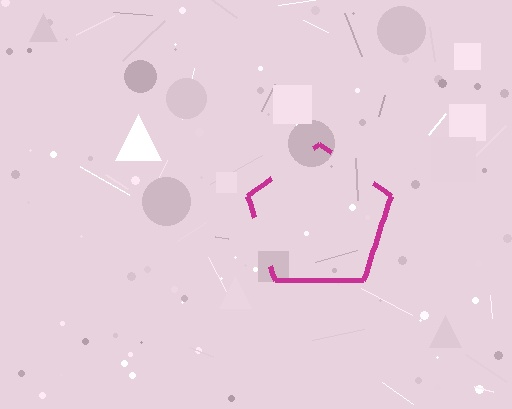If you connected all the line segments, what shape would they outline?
They would outline a pentagon.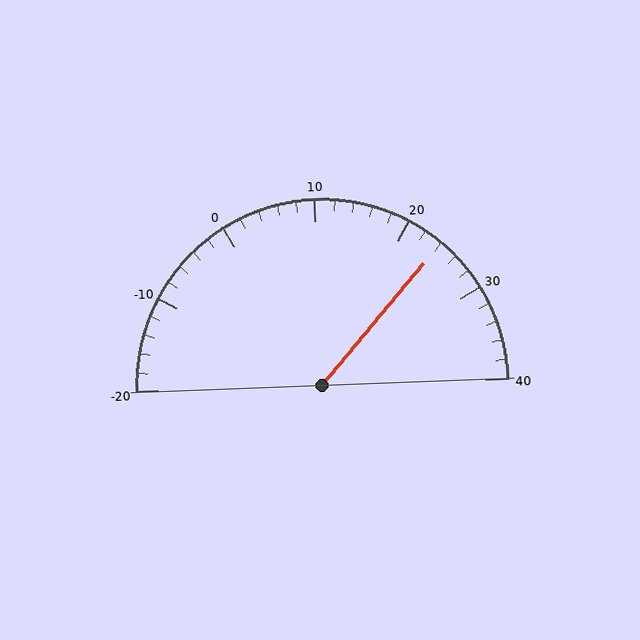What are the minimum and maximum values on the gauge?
The gauge ranges from -20 to 40.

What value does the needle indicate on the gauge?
The needle indicates approximately 24.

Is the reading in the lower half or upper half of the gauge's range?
The reading is in the upper half of the range (-20 to 40).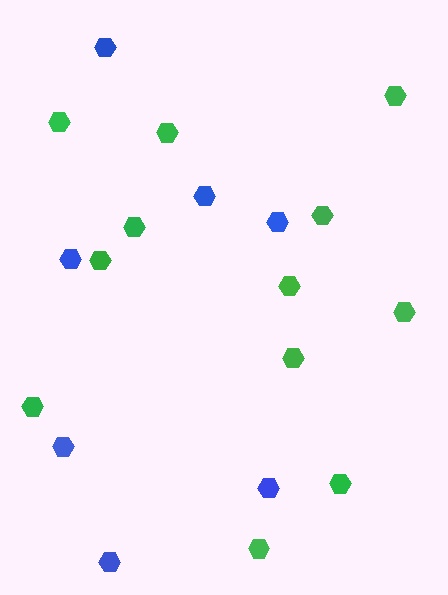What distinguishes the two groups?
There are 2 groups: one group of green hexagons (12) and one group of blue hexagons (7).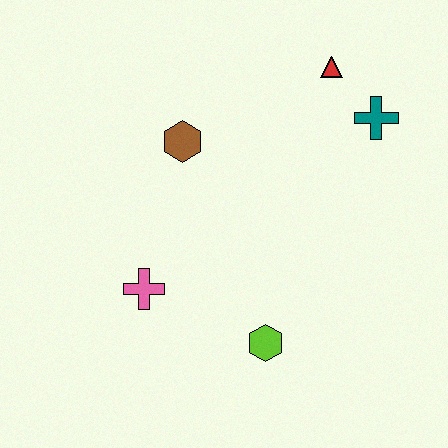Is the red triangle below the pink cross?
No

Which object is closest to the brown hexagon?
The pink cross is closest to the brown hexagon.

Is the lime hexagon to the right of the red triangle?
No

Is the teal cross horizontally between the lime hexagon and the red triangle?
No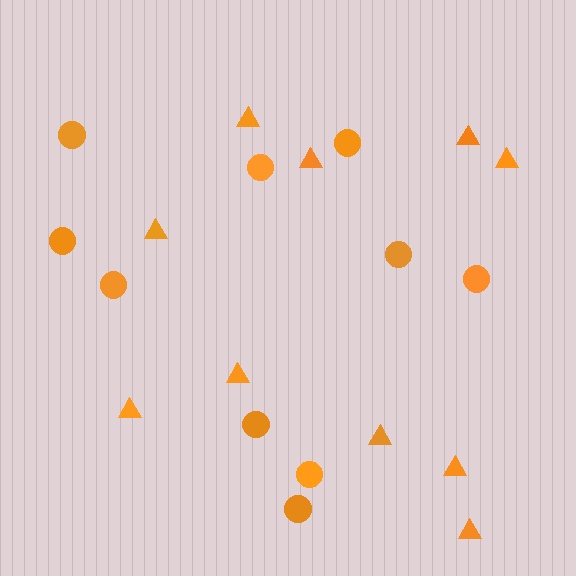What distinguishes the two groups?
There are 2 groups: one group of circles (10) and one group of triangles (10).